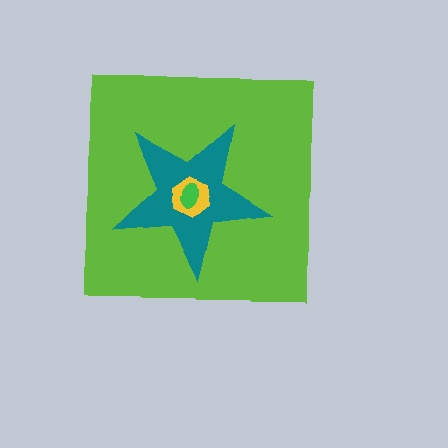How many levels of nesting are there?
4.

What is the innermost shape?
The green ellipse.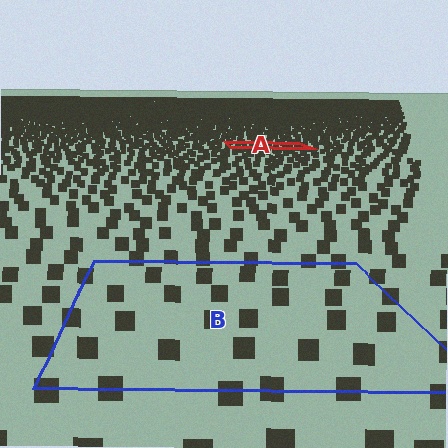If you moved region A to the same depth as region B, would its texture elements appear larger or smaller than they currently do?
They would appear larger. At a closer depth, the same texture elements are projected at a bigger on-screen size.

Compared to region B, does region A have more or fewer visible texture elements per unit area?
Region A has more texture elements per unit area — they are packed more densely because it is farther away.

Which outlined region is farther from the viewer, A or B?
Region A is farther from the viewer — the texture elements inside it appear smaller and more densely packed.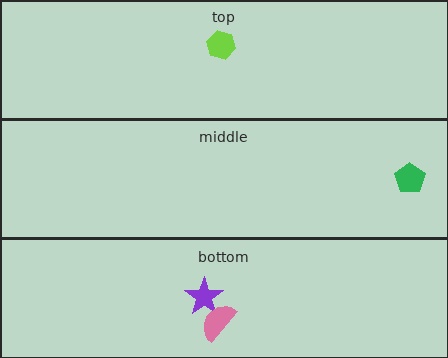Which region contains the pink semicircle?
The bottom region.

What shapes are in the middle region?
The green pentagon.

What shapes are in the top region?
The lime hexagon.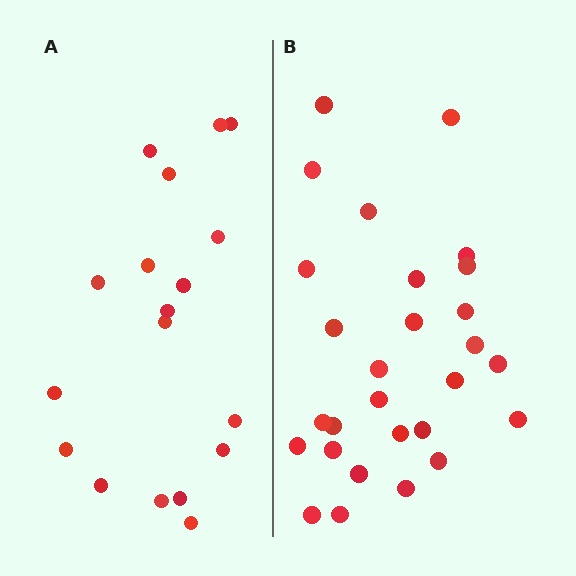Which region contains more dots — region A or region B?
Region B (the right region) has more dots.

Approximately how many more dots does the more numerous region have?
Region B has roughly 10 or so more dots than region A.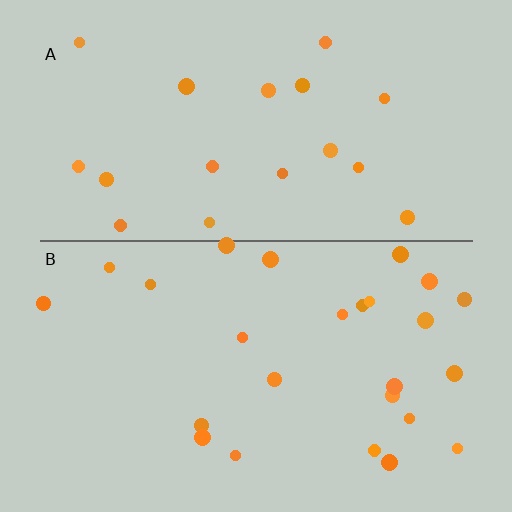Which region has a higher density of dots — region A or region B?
B (the bottom).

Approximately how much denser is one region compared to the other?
Approximately 1.4× — region B over region A.